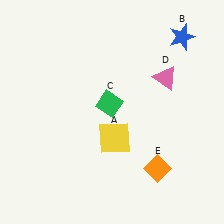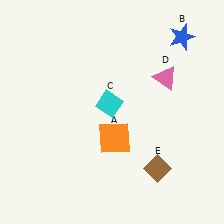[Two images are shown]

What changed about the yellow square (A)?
In Image 1, A is yellow. In Image 2, it changed to orange.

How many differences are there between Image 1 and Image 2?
There are 3 differences between the two images.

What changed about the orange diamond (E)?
In Image 1, E is orange. In Image 2, it changed to brown.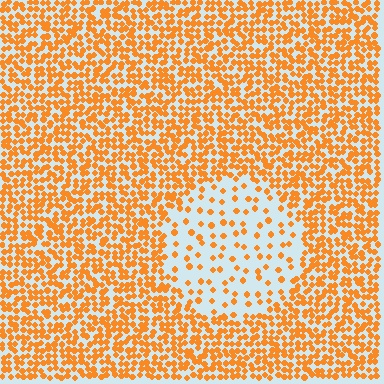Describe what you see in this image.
The image contains small orange elements arranged at two different densities. A circle-shaped region is visible where the elements are less densely packed than the surrounding area.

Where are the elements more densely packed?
The elements are more densely packed outside the circle boundary.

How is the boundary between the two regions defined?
The boundary is defined by a change in element density (approximately 3.1x ratio). All elements are the same color, size, and shape.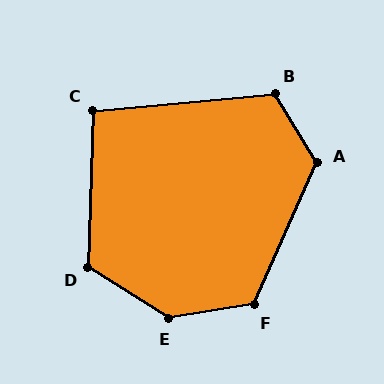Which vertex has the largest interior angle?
E, at approximately 138 degrees.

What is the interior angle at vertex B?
Approximately 116 degrees (obtuse).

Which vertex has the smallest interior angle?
C, at approximately 97 degrees.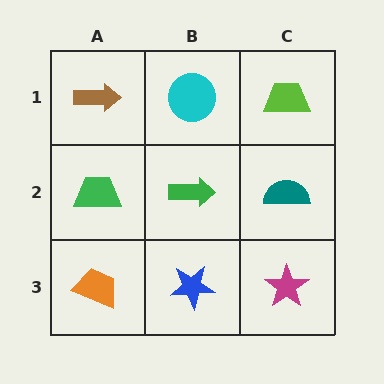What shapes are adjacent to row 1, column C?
A teal semicircle (row 2, column C), a cyan circle (row 1, column B).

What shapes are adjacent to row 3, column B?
A green arrow (row 2, column B), an orange trapezoid (row 3, column A), a magenta star (row 3, column C).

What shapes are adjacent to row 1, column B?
A green arrow (row 2, column B), a brown arrow (row 1, column A), a lime trapezoid (row 1, column C).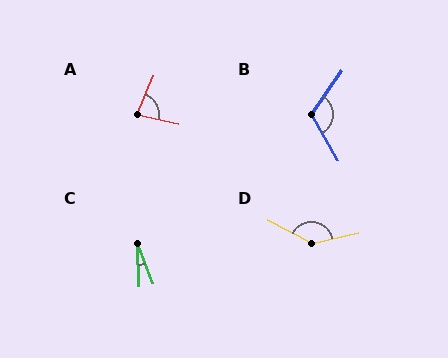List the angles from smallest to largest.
C (19°), A (81°), B (115°), D (138°).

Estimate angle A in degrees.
Approximately 81 degrees.